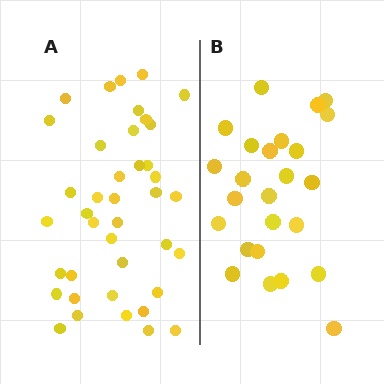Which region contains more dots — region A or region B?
Region A (the left region) has more dots.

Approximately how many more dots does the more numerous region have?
Region A has approximately 15 more dots than region B.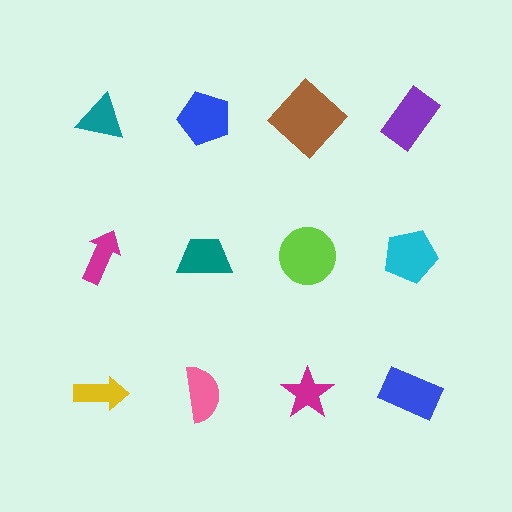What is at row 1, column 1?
A teal triangle.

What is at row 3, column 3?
A magenta star.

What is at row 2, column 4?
A cyan pentagon.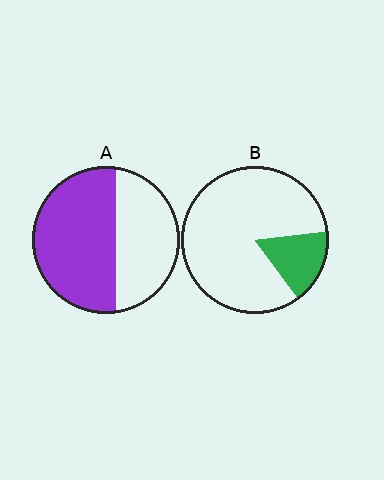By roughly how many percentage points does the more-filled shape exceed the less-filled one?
By roughly 40 percentage points (A over B).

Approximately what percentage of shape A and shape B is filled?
A is approximately 60% and B is approximately 15%.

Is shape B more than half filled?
No.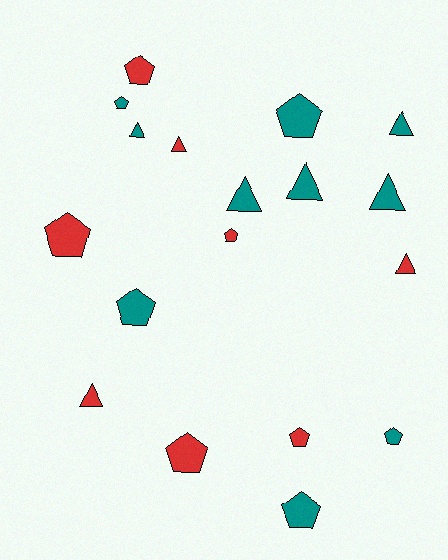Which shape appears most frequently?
Pentagon, with 10 objects.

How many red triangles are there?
There are 3 red triangles.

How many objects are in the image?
There are 18 objects.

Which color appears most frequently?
Teal, with 10 objects.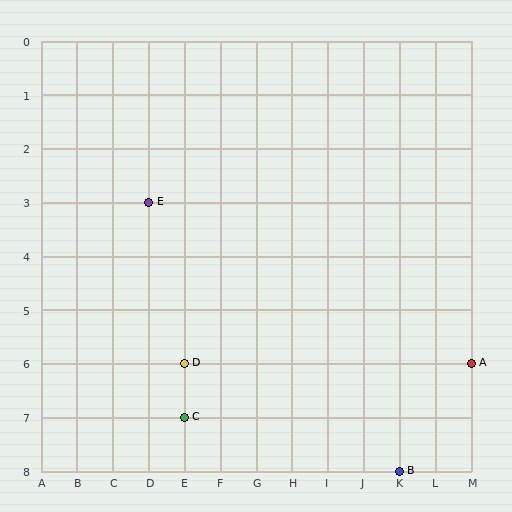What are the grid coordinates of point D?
Point D is at grid coordinates (E, 6).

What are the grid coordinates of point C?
Point C is at grid coordinates (E, 7).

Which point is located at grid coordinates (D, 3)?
Point E is at (D, 3).